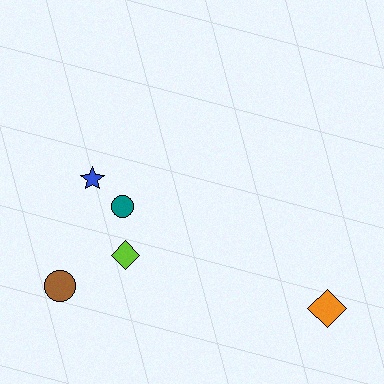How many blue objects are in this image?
There is 1 blue object.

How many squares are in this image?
There are no squares.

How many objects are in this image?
There are 5 objects.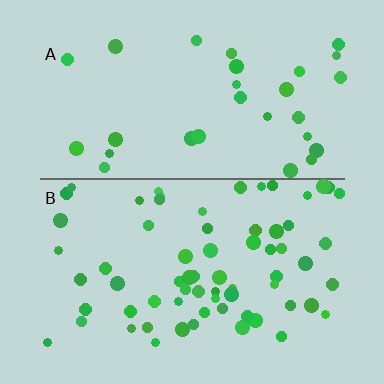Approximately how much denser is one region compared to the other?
Approximately 2.3× — region B over region A.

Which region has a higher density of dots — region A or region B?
B (the bottom).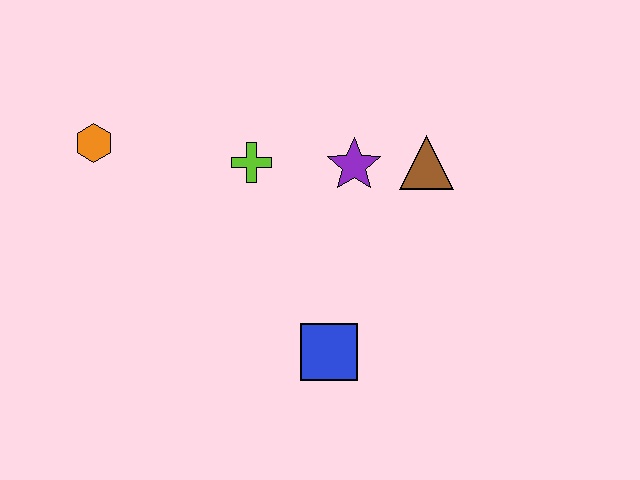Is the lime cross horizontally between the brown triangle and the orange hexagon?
Yes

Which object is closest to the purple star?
The brown triangle is closest to the purple star.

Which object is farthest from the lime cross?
The blue square is farthest from the lime cross.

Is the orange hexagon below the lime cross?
No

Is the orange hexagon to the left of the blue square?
Yes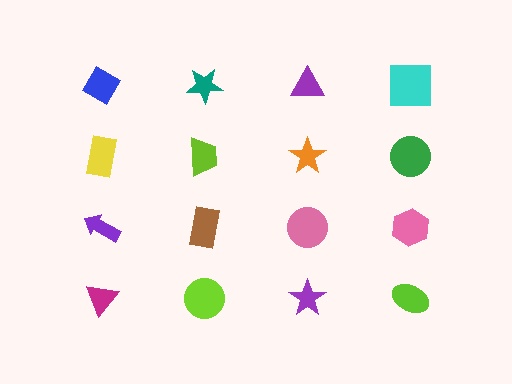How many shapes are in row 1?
4 shapes.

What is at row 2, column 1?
A yellow rectangle.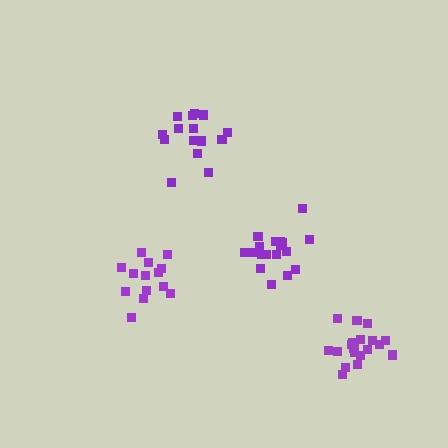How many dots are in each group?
Group 1: 19 dots, Group 2: 20 dots, Group 3: 17 dots, Group 4: 14 dots (70 total).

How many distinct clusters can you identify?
There are 4 distinct clusters.